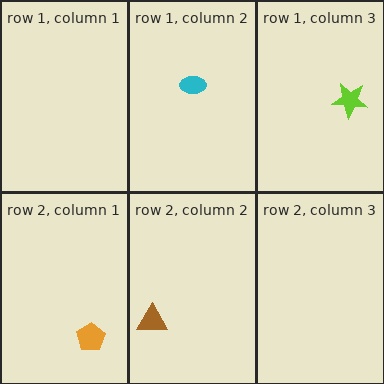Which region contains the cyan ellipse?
The row 1, column 2 region.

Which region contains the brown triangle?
The row 2, column 2 region.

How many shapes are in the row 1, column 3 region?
1.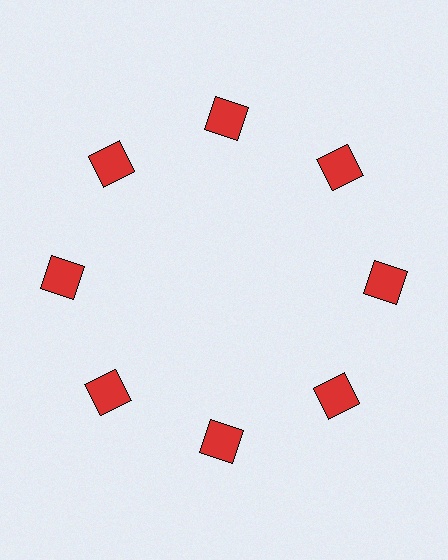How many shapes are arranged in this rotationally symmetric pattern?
There are 8 shapes, arranged in 8 groups of 1.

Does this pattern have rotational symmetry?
Yes, this pattern has 8-fold rotational symmetry. It looks the same after rotating 45 degrees around the center.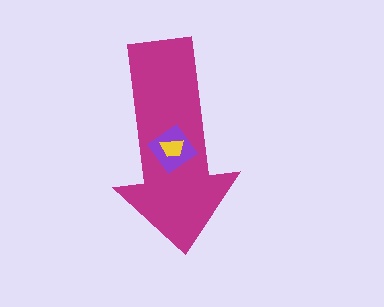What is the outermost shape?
The magenta arrow.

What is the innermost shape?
The yellow trapezoid.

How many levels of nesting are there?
3.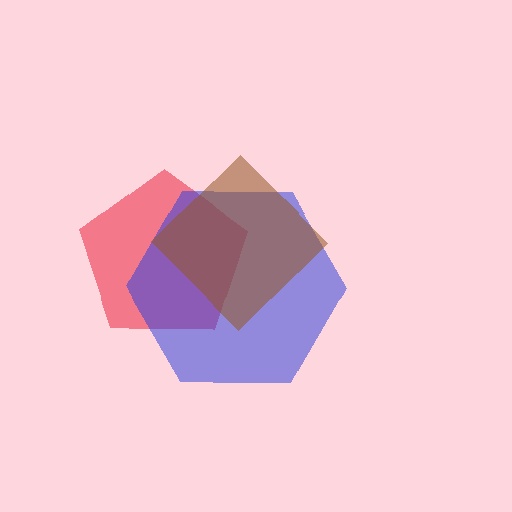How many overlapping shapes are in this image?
There are 3 overlapping shapes in the image.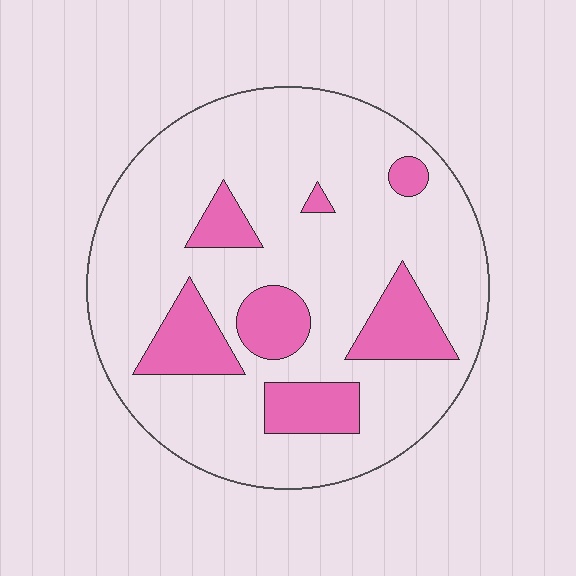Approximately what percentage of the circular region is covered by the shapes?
Approximately 20%.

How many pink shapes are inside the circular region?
7.